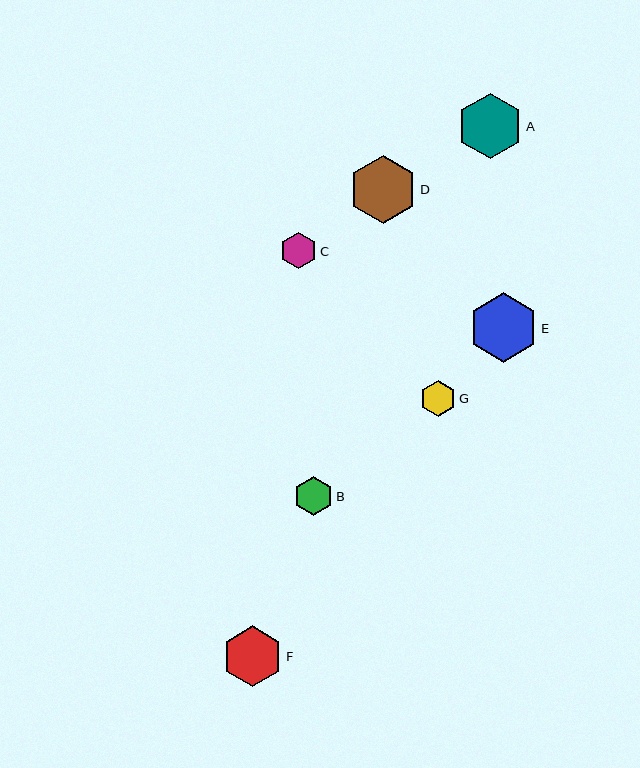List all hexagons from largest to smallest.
From largest to smallest: E, D, A, F, B, C, G.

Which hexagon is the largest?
Hexagon E is the largest with a size of approximately 69 pixels.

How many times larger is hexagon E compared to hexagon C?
Hexagon E is approximately 1.9 times the size of hexagon C.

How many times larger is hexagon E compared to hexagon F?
Hexagon E is approximately 1.1 times the size of hexagon F.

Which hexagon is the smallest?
Hexagon G is the smallest with a size of approximately 36 pixels.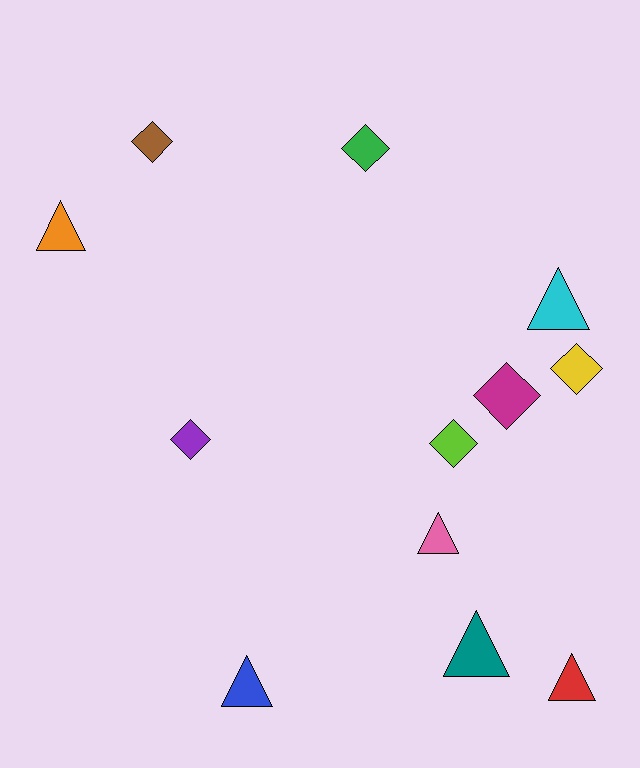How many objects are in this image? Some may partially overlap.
There are 12 objects.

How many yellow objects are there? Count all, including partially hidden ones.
There is 1 yellow object.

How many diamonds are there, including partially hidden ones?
There are 6 diamonds.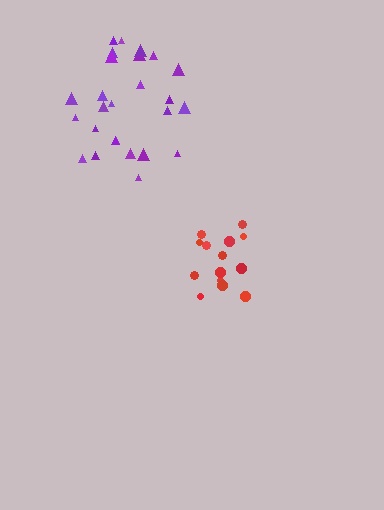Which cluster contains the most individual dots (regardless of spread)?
Purple (26).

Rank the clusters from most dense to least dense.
red, purple.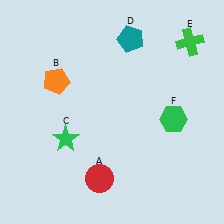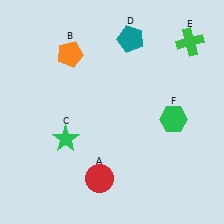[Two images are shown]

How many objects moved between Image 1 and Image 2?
1 object moved between the two images.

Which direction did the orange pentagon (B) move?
The orange pentagon (B) moved up.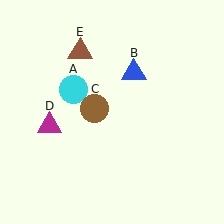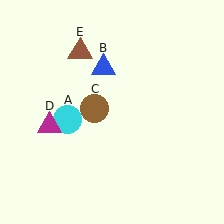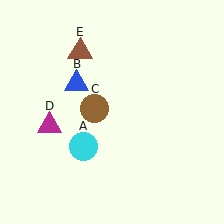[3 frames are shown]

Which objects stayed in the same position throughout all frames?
Brown circle (object C) and magenta triangle (object D) and brown triangle (object E) remained stationary.